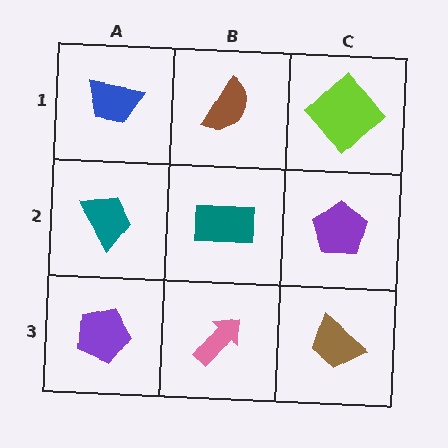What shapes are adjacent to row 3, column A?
A teal trapezoid (row 2, column A), a pink arrow (row 3, column B).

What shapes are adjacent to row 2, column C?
A lime diamond (row 1, column C), a brown trapezoid (row 3, column C), a teal rectangle (row 2, column B).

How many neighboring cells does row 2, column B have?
4.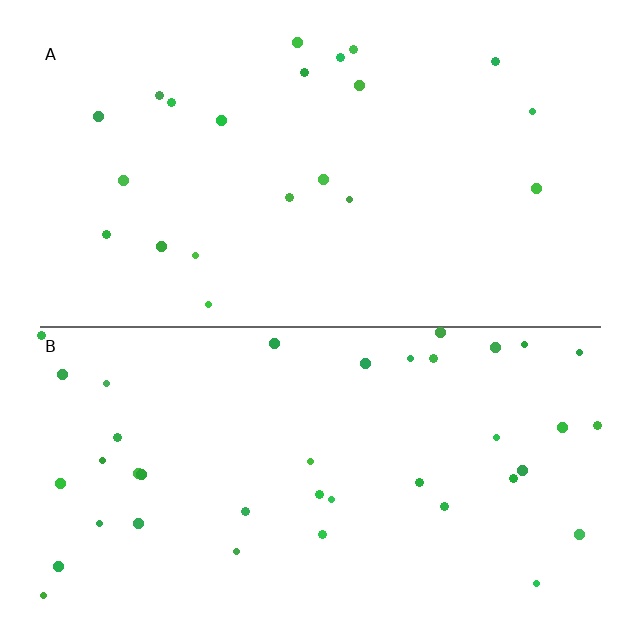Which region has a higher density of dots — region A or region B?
B (the bottom).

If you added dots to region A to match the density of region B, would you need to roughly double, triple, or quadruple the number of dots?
Approximately double.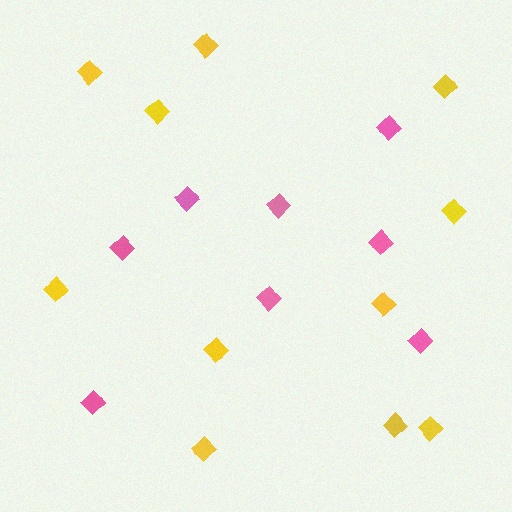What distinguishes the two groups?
There are 2 groups: one group of pink diamonds (8) and one group of yellow diamonds (11).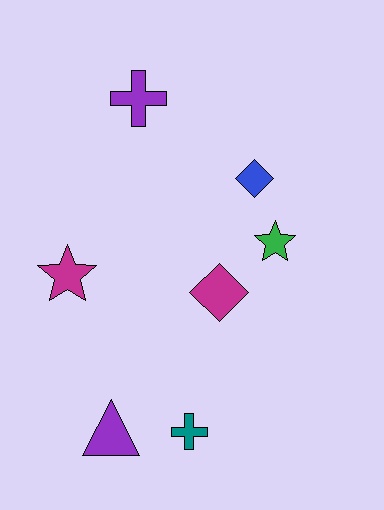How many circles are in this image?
There are no circles.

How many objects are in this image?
There are 7 objects.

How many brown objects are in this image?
There are no brown objects.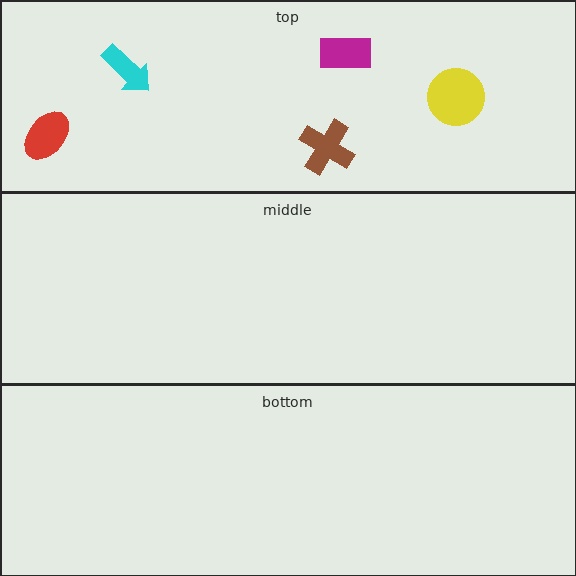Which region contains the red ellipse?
The top region.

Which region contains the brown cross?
The top region.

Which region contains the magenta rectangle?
The top region.